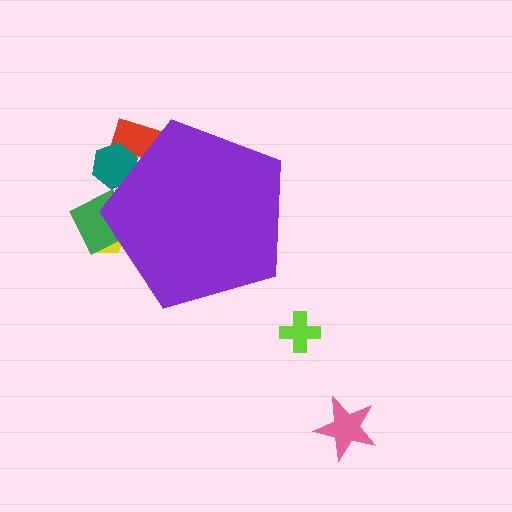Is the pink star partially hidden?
No, the pink star is fully visible.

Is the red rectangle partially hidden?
Yes, the red rectangle is partially hidden behind the purple pentagon.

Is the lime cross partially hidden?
No, the lime cross is fully visible.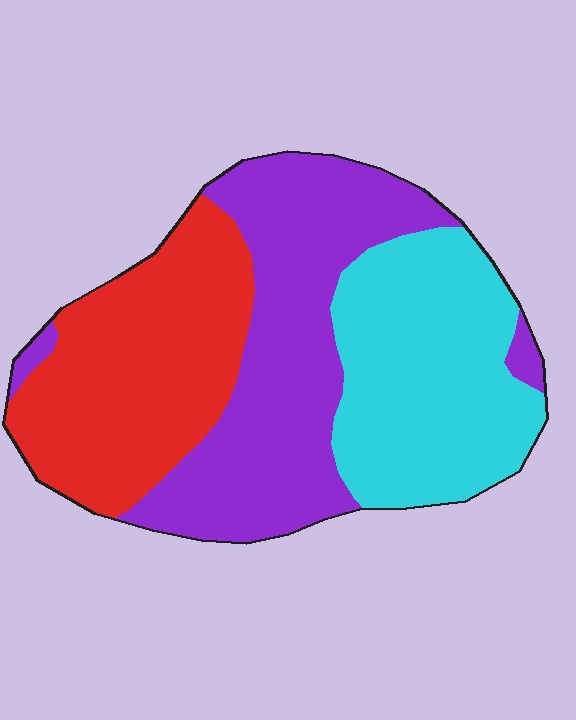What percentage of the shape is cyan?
Cyan takes up between a sixth and a third of the shape.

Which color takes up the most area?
Purple, at roughly 40%.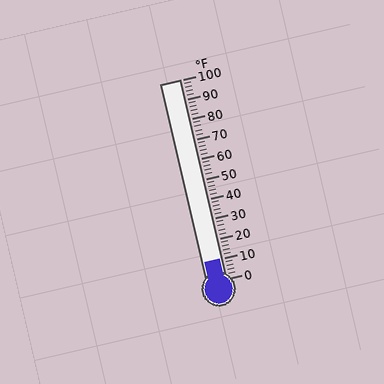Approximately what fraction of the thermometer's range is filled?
The thermometer is filled to approximately 10% of its range.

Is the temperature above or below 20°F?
The temperature is below 20°F.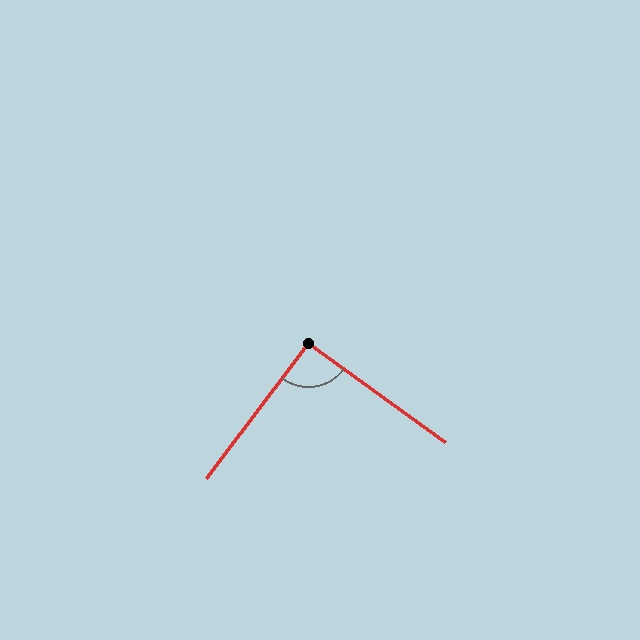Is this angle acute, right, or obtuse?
It is approximately a right angle.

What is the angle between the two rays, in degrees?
Approximately 91 degrees.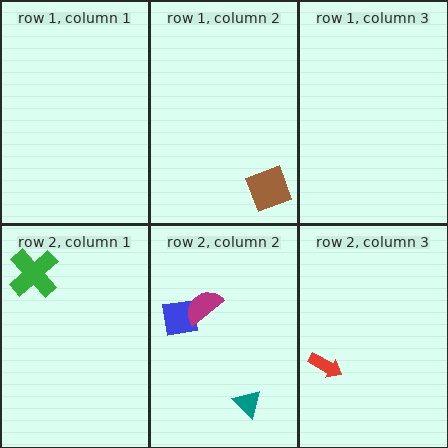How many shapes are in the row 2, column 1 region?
1.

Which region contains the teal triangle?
The row 2, column 2 region.